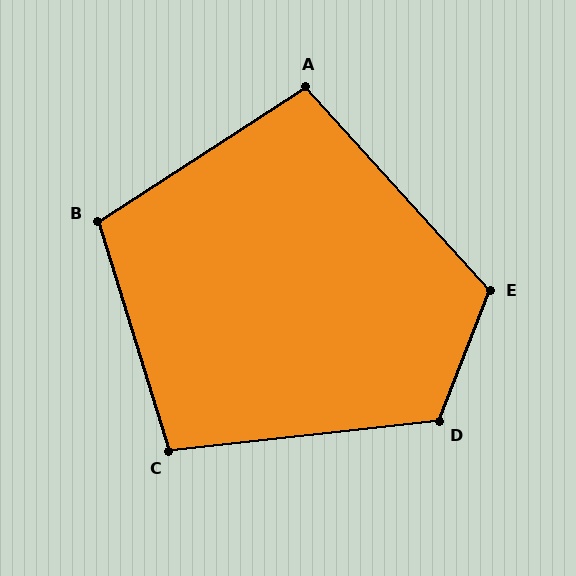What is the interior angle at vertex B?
Approximately 106 degrees (obtuse).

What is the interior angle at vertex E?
Approximately 117 degrees (obtuse).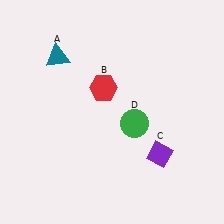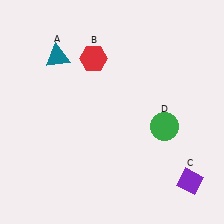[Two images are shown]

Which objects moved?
The objects that moved are: the red hexagon (B), the purple diamond (C), the green circle (D).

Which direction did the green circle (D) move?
The green circle (D) moved right.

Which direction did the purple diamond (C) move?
The purple diamond (C) moved right.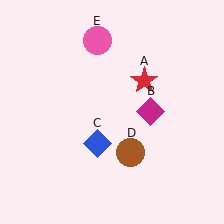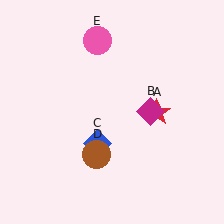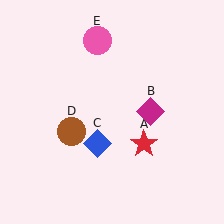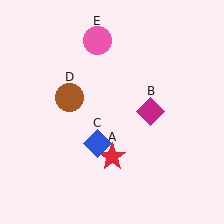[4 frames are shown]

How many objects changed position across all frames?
2 objects changed position: red star (object A), brown circle (object D).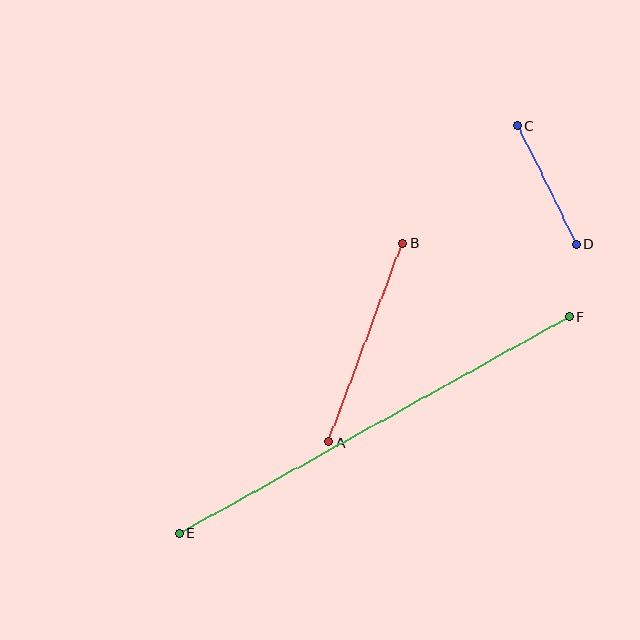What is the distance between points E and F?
The distance is approximately 446 pixels.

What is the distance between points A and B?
The distance is approximately 212 pixels.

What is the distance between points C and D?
The distance is approximately 133 pixels.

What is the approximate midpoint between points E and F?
The midpoint is at approximately (374, 425) pixels.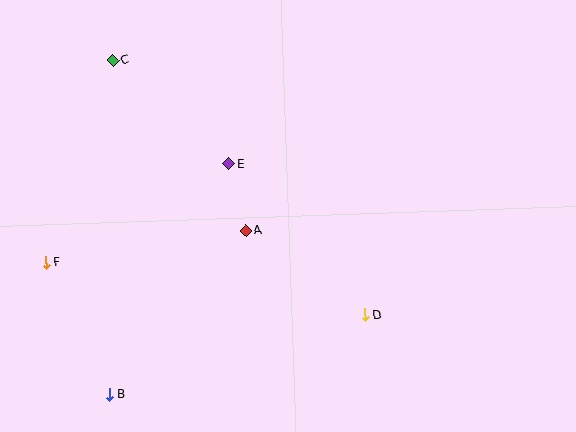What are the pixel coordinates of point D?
Point D is at (365, 315).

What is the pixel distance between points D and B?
The distance between D and B is 268 pixels.